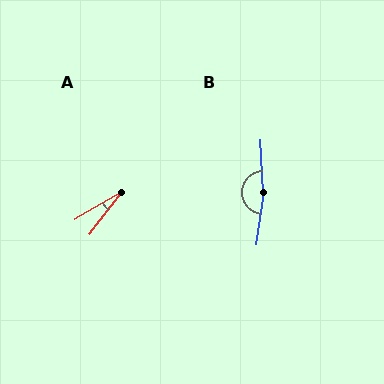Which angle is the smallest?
A, at approximately 23 degrees.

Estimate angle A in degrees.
Approximately 23 degrees.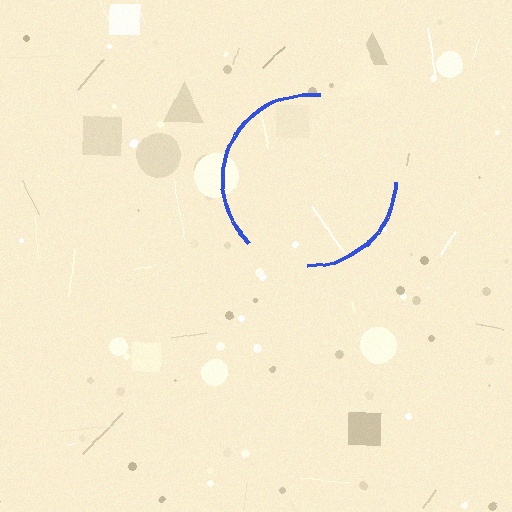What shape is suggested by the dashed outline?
The dashed outline suggests a circle.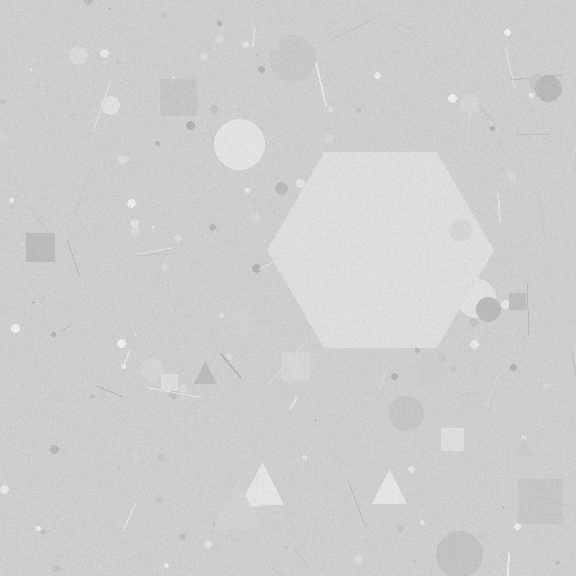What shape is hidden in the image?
A hexagon is hidden in the image.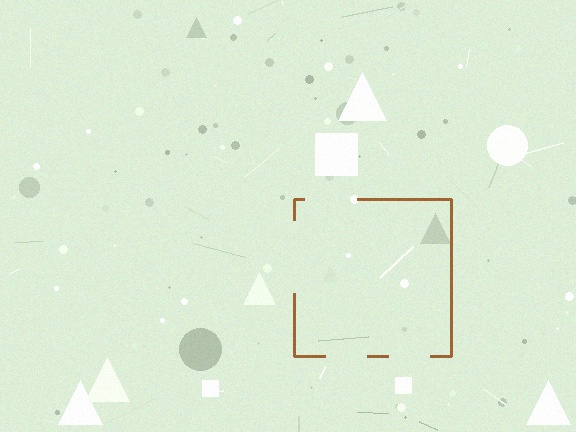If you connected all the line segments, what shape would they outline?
They would outline a square.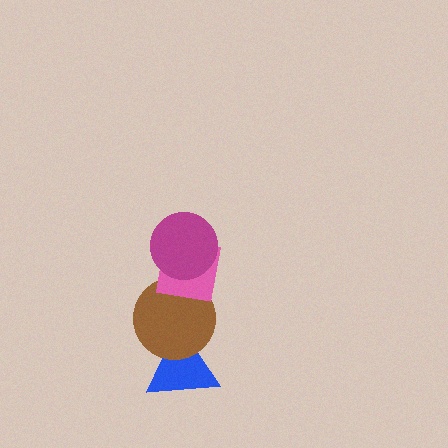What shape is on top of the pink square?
The magenta circle is on top of the pink square.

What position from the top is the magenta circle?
The magenta circle is 1st from the top.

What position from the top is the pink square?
The pink square is 2nd from the top.